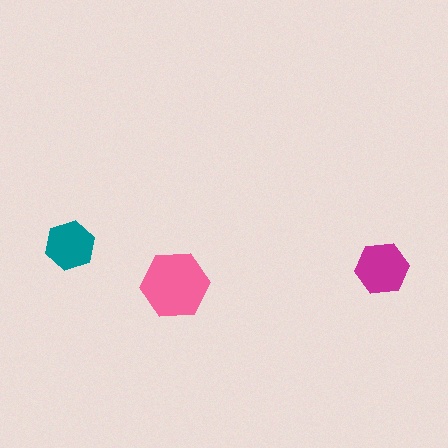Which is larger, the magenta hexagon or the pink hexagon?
The pink one.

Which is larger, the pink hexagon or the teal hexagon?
The pink one.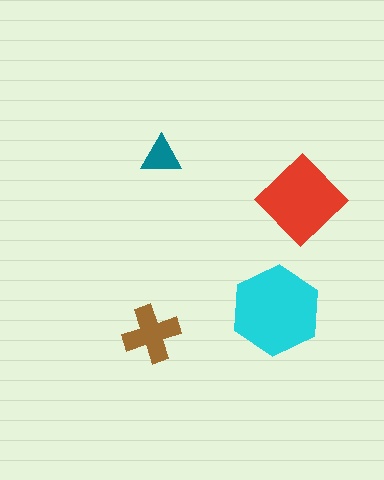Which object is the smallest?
The teal triangle.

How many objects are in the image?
There are 4 objects in the image.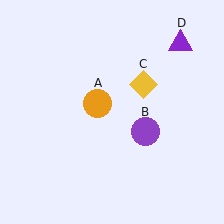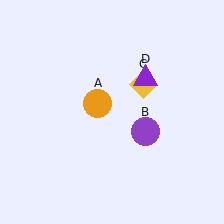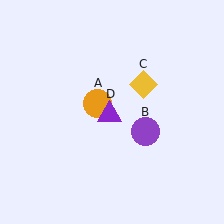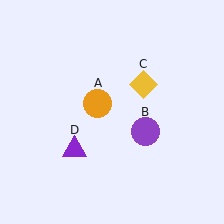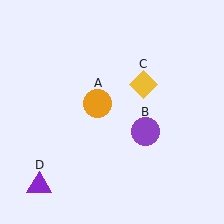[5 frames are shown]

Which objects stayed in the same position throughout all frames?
Orange circle (object A) and purple circle (object B) and yellow diamond (object C) remained stationary.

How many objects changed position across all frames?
1 object changed position: purple triangle (object D).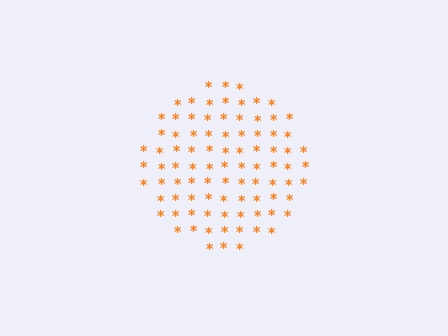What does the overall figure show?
The overall figure shows a circle.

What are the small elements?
The small elements are asterisks.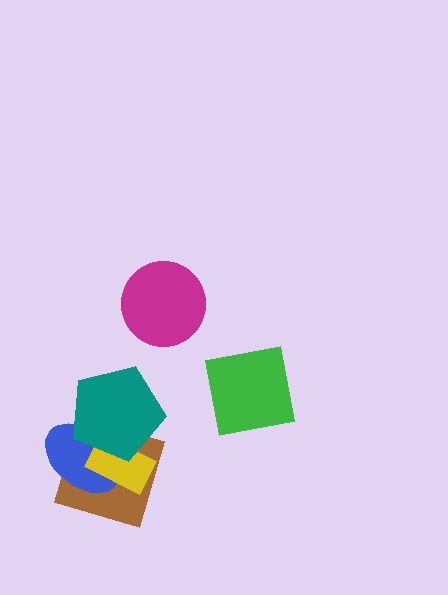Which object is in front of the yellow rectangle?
The teal pentagon is in front of the yellow rectangle.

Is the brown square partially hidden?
Yes, it is partially covered by another shape.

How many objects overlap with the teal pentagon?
3 objects overlap with the teal pentagon.